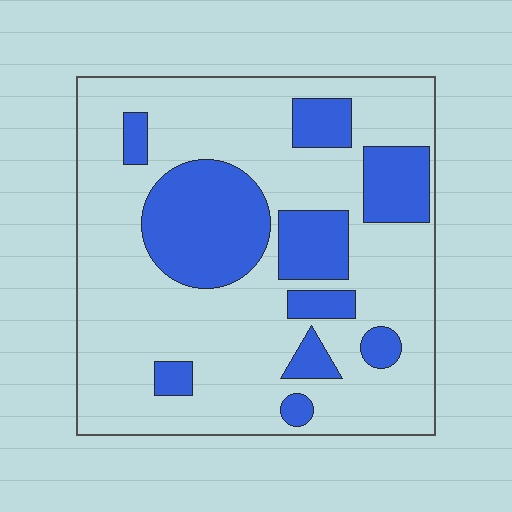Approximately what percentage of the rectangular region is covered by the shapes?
Approximately 25%.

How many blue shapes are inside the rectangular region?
10.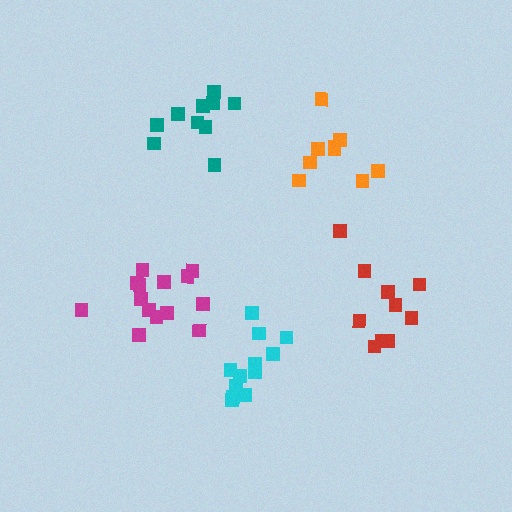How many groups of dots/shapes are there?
There are 5 groups.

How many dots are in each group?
Group 1: 14 dots, Group 2: 10 dots, Group 3: 9 dots, Group 4: 10 dots, Group 5: 12 dots (55 total).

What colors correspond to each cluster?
The clusters are colored: magenta, teal, orange, red, cyan.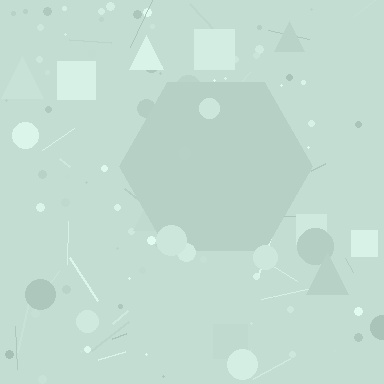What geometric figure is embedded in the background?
A hexagon is embedded in the background.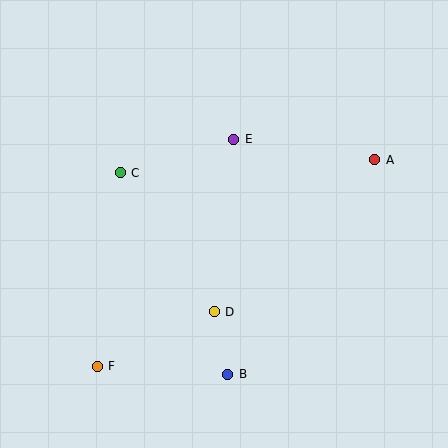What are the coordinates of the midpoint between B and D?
The midpoint between B and D is at (221, 343).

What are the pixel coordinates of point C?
Point C is at (120, 173).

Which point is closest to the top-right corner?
Point A is closest to the top-right corner.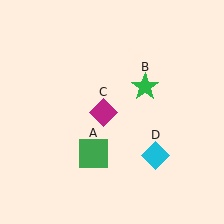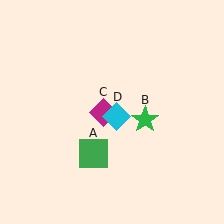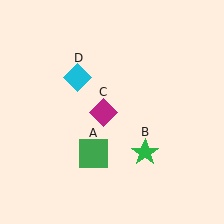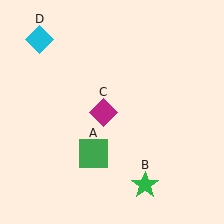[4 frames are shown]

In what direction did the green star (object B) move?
The green star (object B) moved down.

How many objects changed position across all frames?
2 objects changed position: green star (object B), cyan diamond (object D).